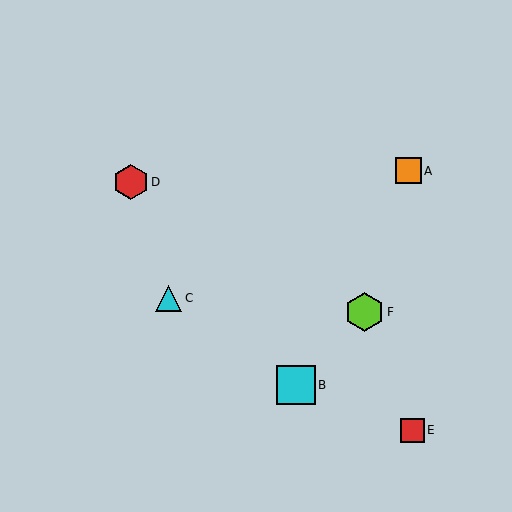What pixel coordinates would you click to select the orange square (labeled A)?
Click at (408, 171) to select the orange square A.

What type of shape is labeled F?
Shape F is a lime hexagon.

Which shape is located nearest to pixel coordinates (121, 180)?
The red hexagon (labeled D) at (131, 182) is nearest to that location.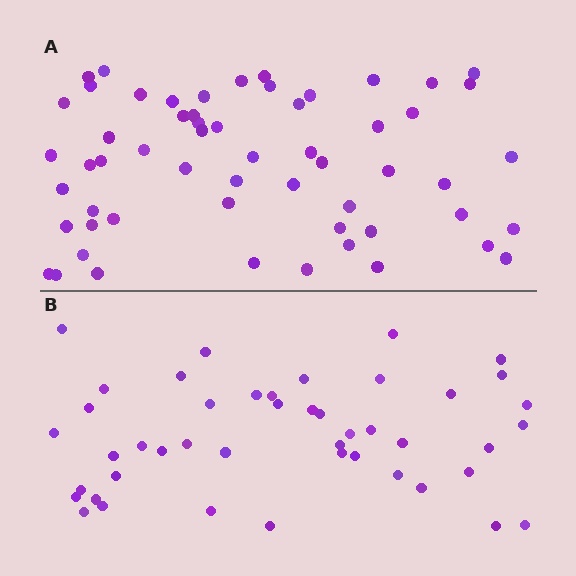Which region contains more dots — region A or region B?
Region A (the top region) has more dots.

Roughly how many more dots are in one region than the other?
Region A has approximately 15 more dots than region B.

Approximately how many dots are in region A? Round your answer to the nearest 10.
About 60 dots. (The exact count is 58, which rounds to 60.)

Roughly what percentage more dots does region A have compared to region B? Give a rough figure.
About 30% more.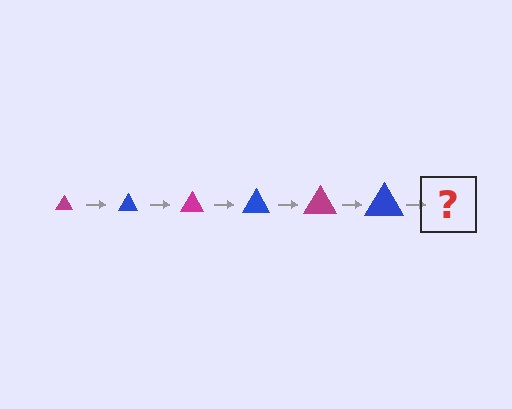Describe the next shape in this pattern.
It should be a magenta triangle, larger than the previous one.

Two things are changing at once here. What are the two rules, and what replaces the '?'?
The two rules are that the triangle grows larger each step and the color cycles through magenta and blue. The '?' should be a magenta triangle, larger than the previous one.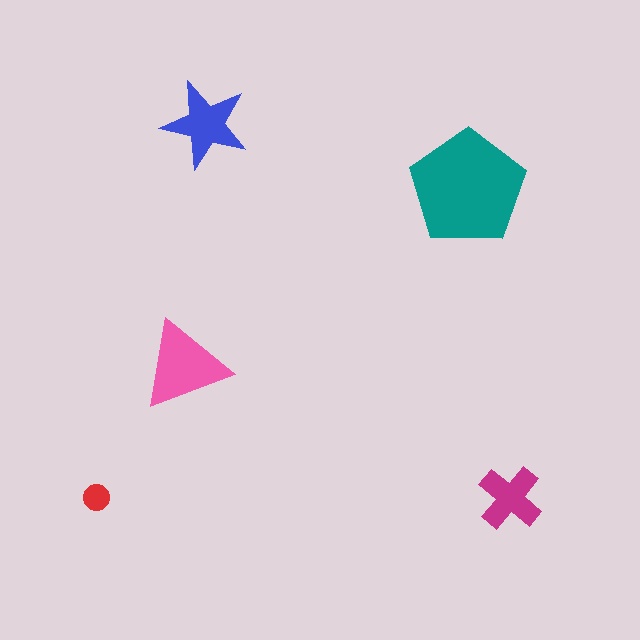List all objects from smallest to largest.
The red circle, the magenta cross, the blue star, the pink triangle, the teal pentagon.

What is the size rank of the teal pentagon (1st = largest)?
1st.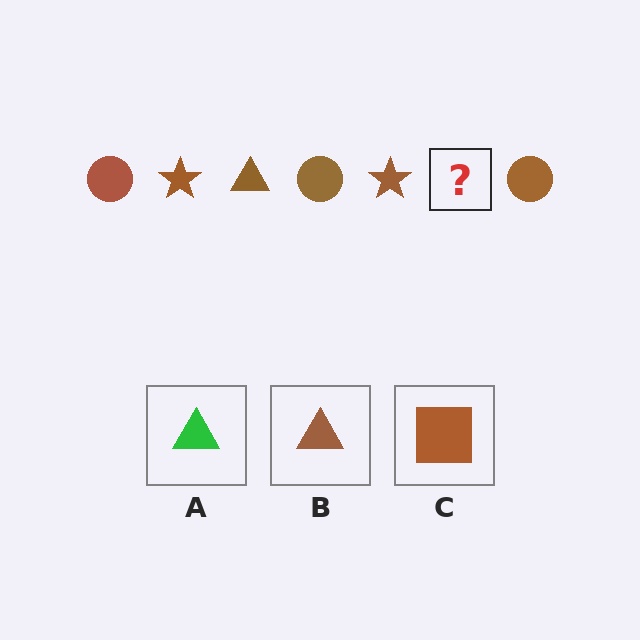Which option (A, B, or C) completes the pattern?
B.